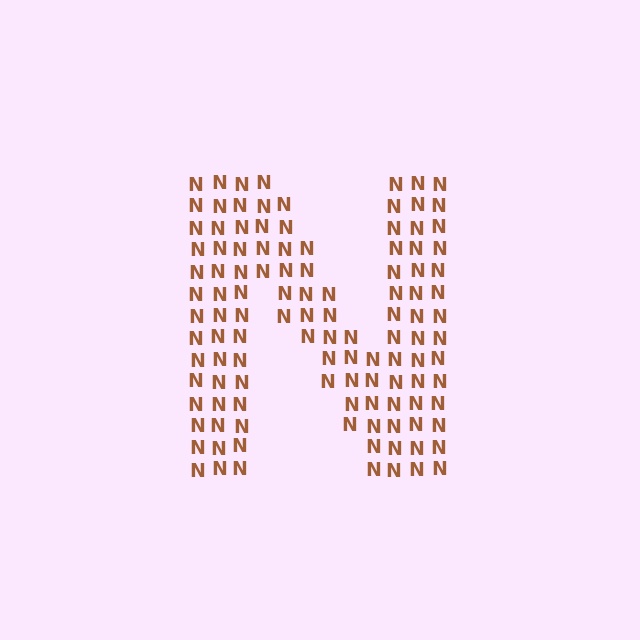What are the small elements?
The small elements are letter N's.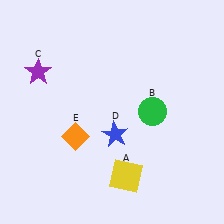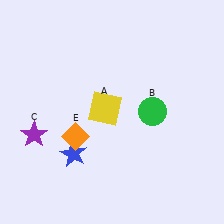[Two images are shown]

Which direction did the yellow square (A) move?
The yellow square (A) moved up.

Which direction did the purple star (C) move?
The purple star (C) moved down.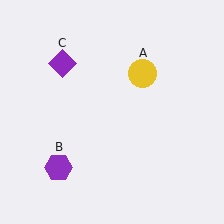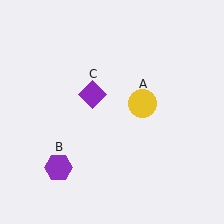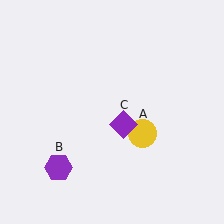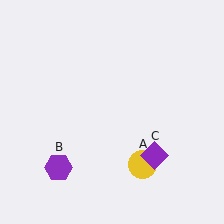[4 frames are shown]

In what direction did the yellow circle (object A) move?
The yellow circle (object A) moved down.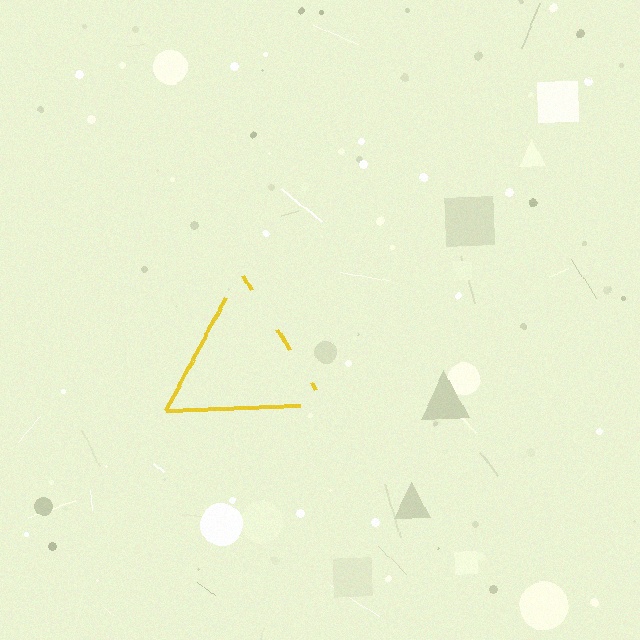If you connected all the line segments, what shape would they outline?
They would outline a triangle.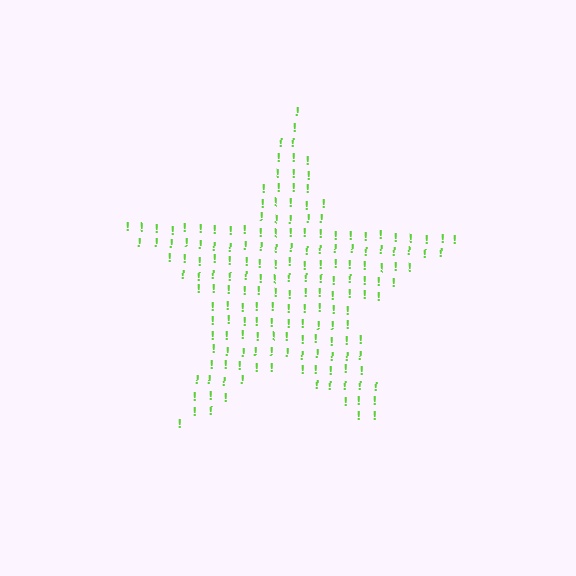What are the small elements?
The small elements are exclamation marks.